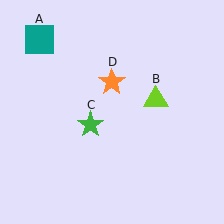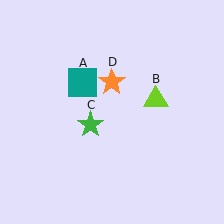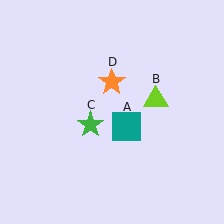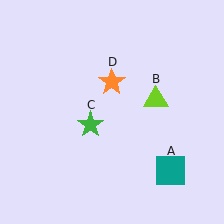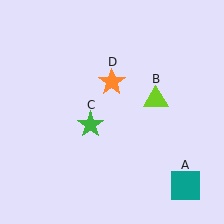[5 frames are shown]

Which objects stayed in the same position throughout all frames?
Lime triangle (object B) and green star (object C) and orange star (object D) remained stationary.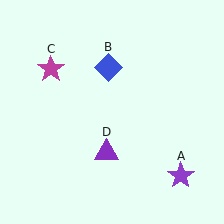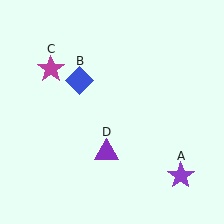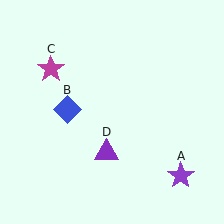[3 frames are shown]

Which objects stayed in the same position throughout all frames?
Purple star (object A) and magenta star (object C) and purple triangle (object D) remained stationary.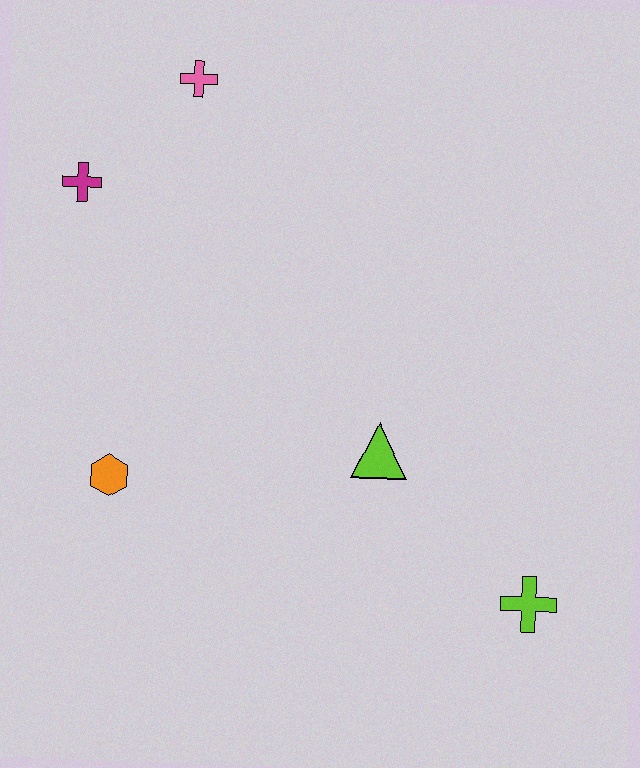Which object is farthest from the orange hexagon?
The lime cross is farthest from the orange hexagon.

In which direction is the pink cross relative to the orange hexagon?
The pink cross is above the orange hexagon.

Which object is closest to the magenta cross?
The pink cross is closest to the magenta cross.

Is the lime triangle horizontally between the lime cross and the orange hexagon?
Yes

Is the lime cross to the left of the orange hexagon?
No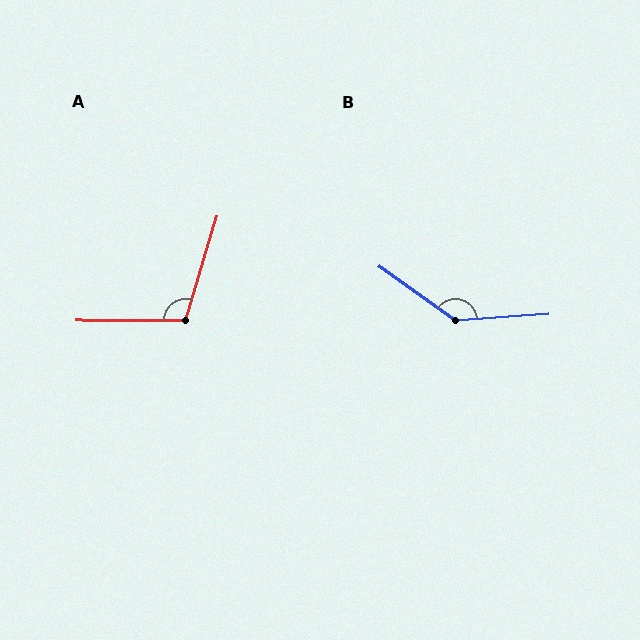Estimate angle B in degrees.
Approximately 141 degrees.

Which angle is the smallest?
A, at approximately 107 degrees.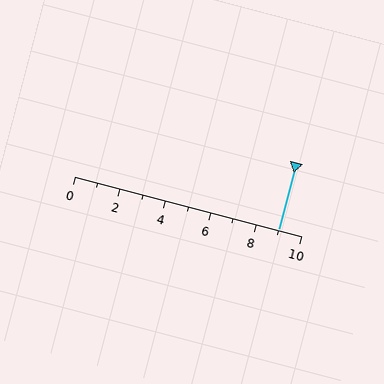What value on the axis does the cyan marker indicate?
The marker indicates approximately 9.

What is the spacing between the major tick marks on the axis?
The major ticks are spaced 2 apart.